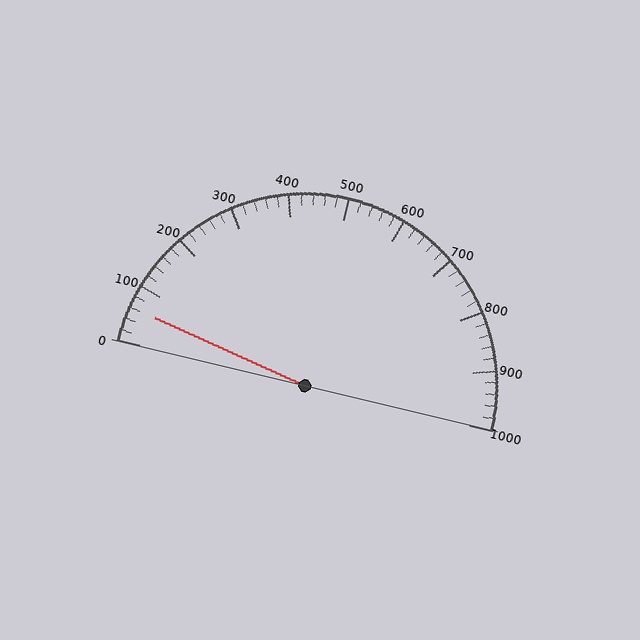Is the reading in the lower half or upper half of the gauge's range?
The reading is in the lower half of the range (0 to 1000).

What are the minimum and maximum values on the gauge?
The gauge ranges from 0 to 1000.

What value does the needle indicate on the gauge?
The needle indicates approximately 60.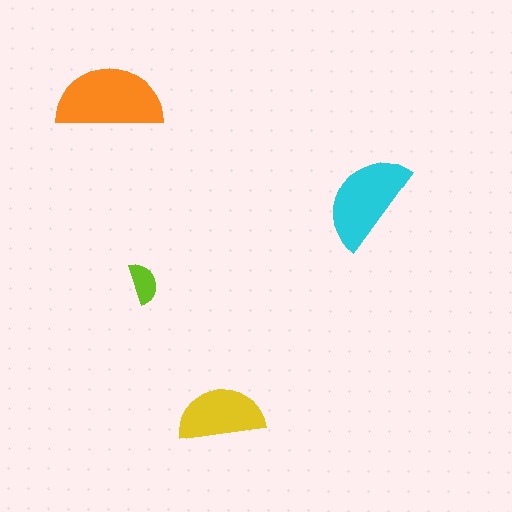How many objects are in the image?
There are 4 objects in the image.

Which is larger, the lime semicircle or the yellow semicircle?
The yellow one.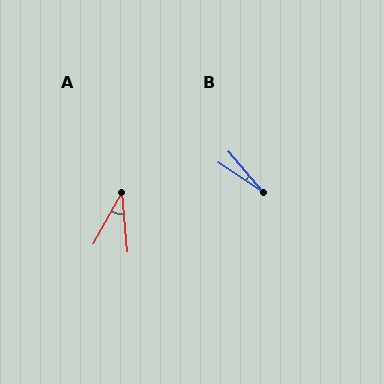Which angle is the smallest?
B, at approximately 15 degrees.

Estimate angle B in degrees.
Approximately 15 degrees.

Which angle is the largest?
A, at approximately 35 degrees.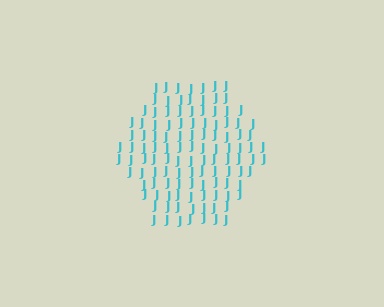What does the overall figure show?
The overall figure shows a hexagon.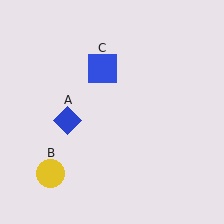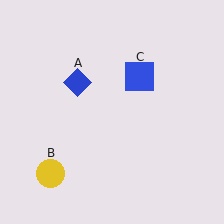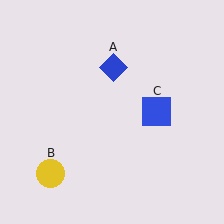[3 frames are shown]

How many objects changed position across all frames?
2 objects changed position: blue diamond (object A), blue square (object C).